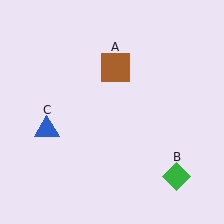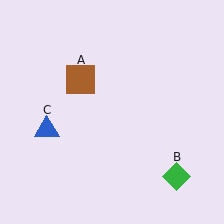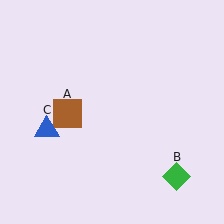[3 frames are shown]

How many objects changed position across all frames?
1 object changed position: brown square (object A).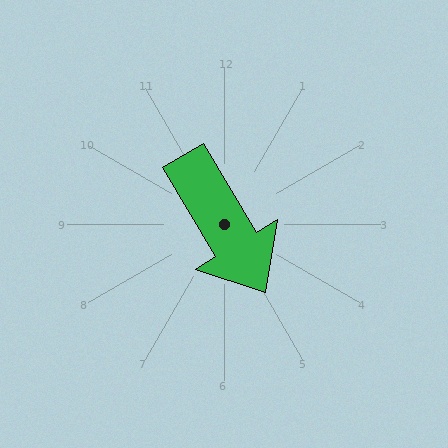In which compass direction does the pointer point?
Southeast.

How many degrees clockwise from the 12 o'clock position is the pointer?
Approximately 149 degrees.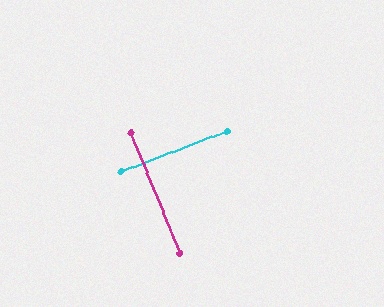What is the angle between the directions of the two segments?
Approximately 88 degrees.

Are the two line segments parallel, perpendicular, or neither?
Perpendicular — they meet at approximately 88°.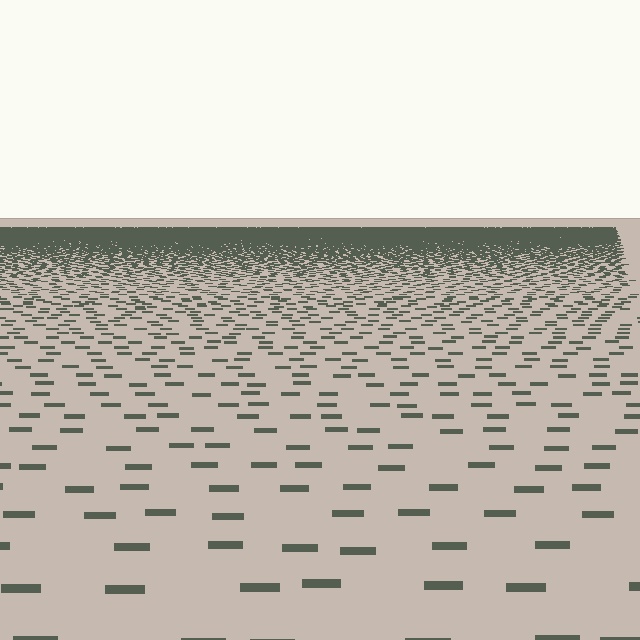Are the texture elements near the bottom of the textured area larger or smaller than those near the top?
Larger. Near the bottom, elements are closer to the viewer and appear at a bigger on-screen size.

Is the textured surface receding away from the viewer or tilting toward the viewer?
The surface is receding away from the viewer. Texture elements get smaller and denser toward the top.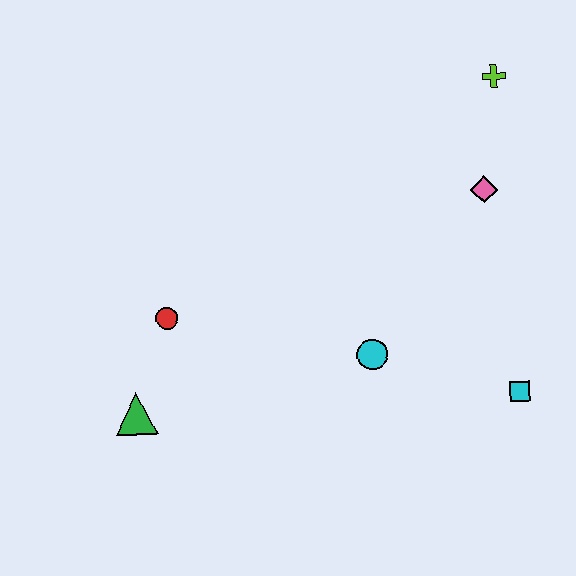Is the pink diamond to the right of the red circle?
Yes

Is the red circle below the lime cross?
Yes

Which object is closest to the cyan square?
The cyan circle is closest to the cyan square.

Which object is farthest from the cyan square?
The green triangle is farthest from the cyan square.